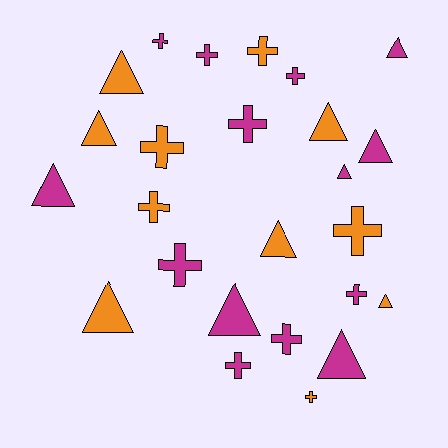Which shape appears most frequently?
Cross, with 13 objects.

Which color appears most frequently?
Magenta, with 14 objects.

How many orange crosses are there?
There are 5 orange crosses.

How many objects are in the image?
There are 25 objects.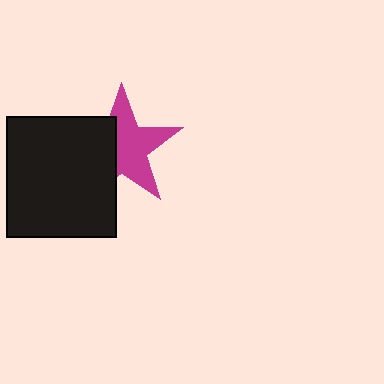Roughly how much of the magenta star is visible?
About half of it is visible (roughly 59%).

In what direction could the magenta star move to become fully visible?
The magenta star could move right. That would shift it out from behind the black rectangle entirely.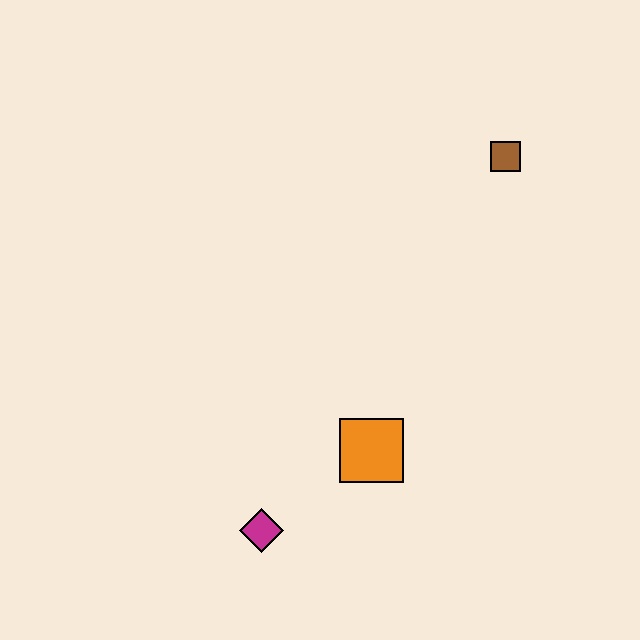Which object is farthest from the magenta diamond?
The brown square is farthest from the magenta diamond.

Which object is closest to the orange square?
The magenta diamond is closest to the orange square.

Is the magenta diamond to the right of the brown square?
No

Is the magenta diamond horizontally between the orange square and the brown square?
No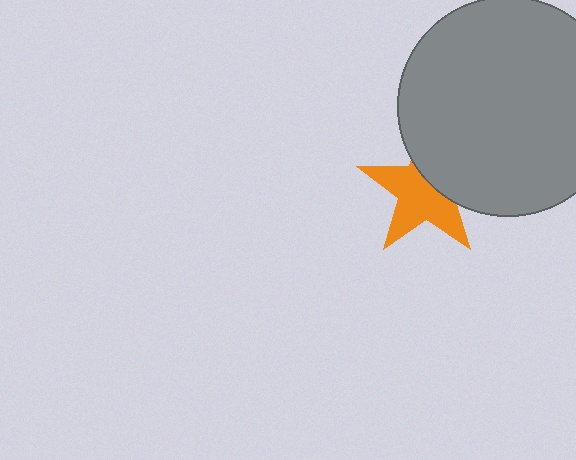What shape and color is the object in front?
The object in front is a gray circle.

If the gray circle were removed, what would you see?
You would see the complete orange star.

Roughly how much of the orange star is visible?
About half of it is visible (roughly 62%).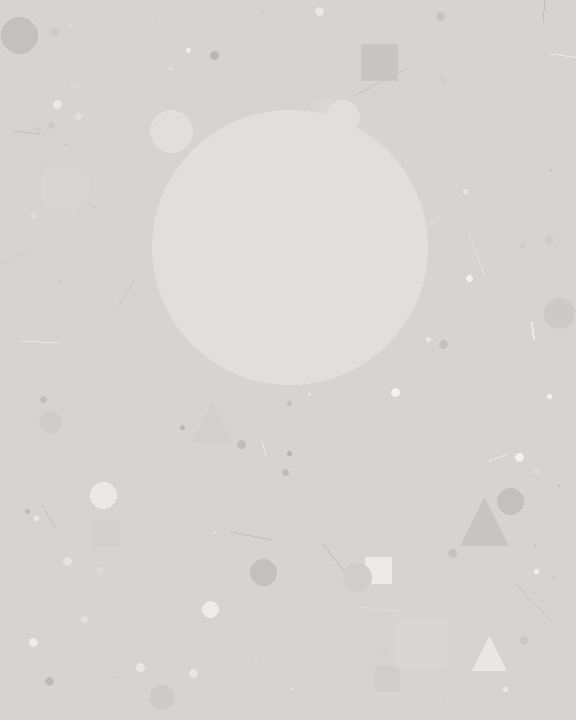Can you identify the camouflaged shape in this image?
The camouflaged shape is a circle.